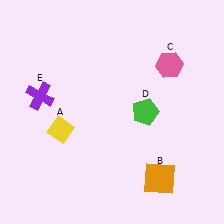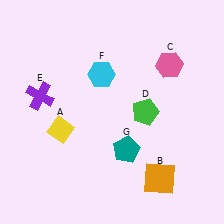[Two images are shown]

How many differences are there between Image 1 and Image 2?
There are 2 differences between the two images.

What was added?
A cyan hexagon (F), a teal pentagon (G) were added in Image 2.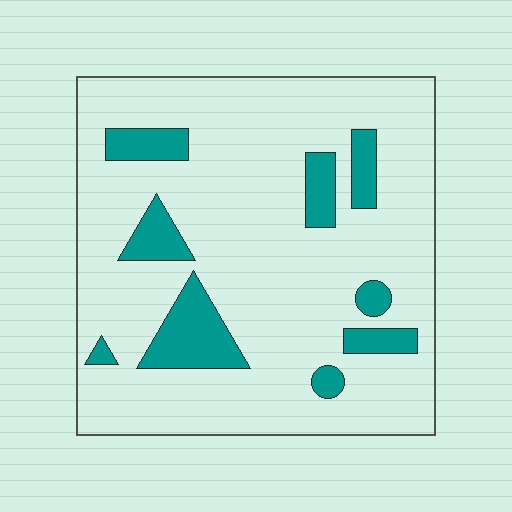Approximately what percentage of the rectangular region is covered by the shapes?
Approximately 15%.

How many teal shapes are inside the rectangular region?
9.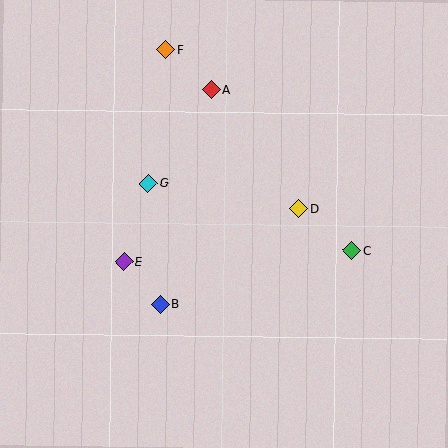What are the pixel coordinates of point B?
Point B is at (160, 305).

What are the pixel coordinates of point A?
Point A is at (211, 89).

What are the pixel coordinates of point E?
Point E is at (124, 262).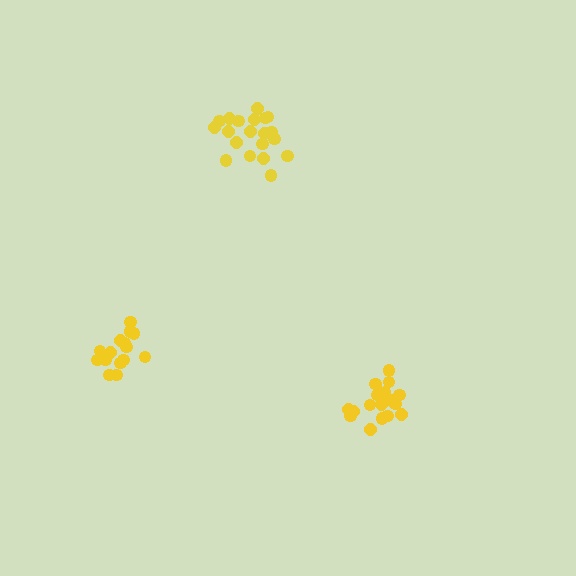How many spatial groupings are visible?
There are 3 spatial groupings.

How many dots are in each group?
Group 1: 20 dots, Group 2: 18 dots, Group 3: 15 dots (53 total).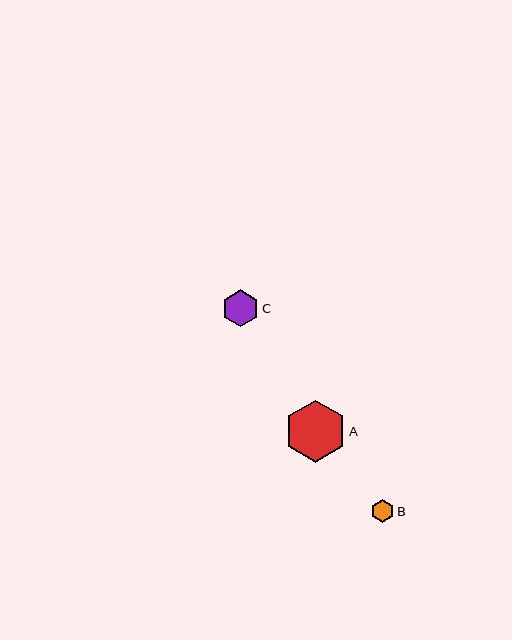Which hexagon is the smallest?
Hexagon B is the smallest with a size of approximately 23 pixels.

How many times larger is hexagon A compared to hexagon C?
Hexagon A is approximately 1.7 times the size of hexagon C.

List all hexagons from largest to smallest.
From largest to smallest: A, C, B.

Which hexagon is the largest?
Hexagon A is the largest with a size of approximately 62 pixels.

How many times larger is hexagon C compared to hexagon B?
Hexagon C is approximately 1.6 times the size of hexagon B.